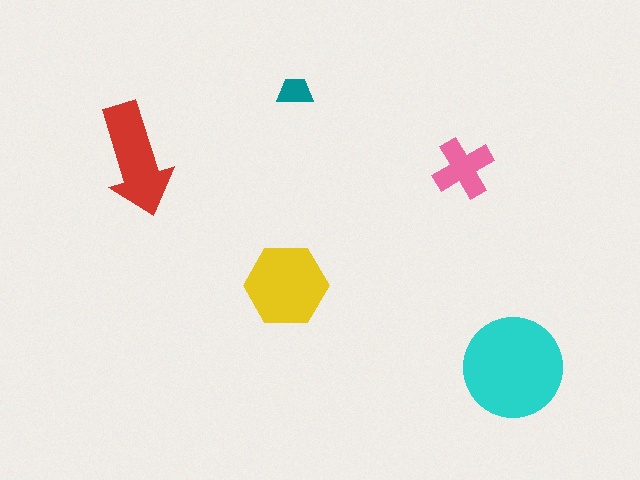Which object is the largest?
The cyan circle.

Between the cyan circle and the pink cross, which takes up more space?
The cyan circle.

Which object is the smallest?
The teal trapezoid.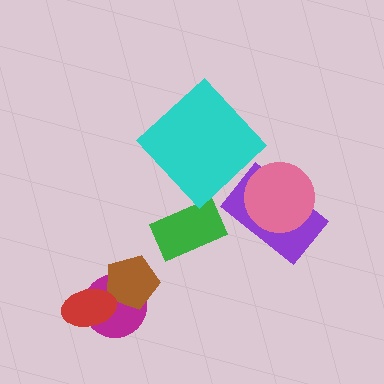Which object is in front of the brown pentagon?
The red ellipse is in front of the brown pentagon.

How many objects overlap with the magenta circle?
2 objects overlap with the magenta circle.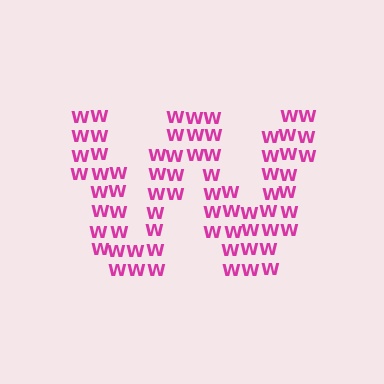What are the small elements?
The small elements are letter W's.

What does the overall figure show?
The overall figure shows the letter W.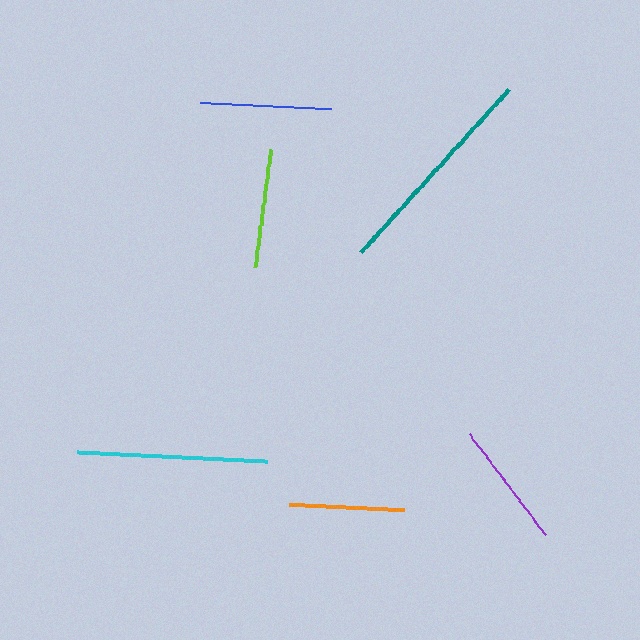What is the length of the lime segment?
The lime segment is approximately 118 pixels long.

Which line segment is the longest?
The teal line is the longest at approximately 221 pixels.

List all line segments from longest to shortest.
From longest to shortest: teal, cyan, blue, purple, lime, orange.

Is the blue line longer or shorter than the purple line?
The blue line is longer than the purple line.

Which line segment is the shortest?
The orange line is the shortest at approximately 115 pixels.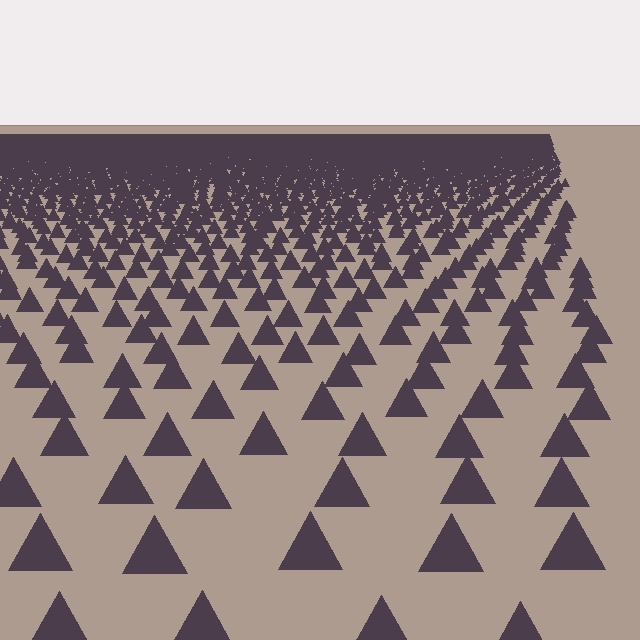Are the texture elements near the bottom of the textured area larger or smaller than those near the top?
Larger. Near the bottom, elements are closer to the viewer and appear at a bigger on-screen size.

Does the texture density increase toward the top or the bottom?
Density increases toward the top.